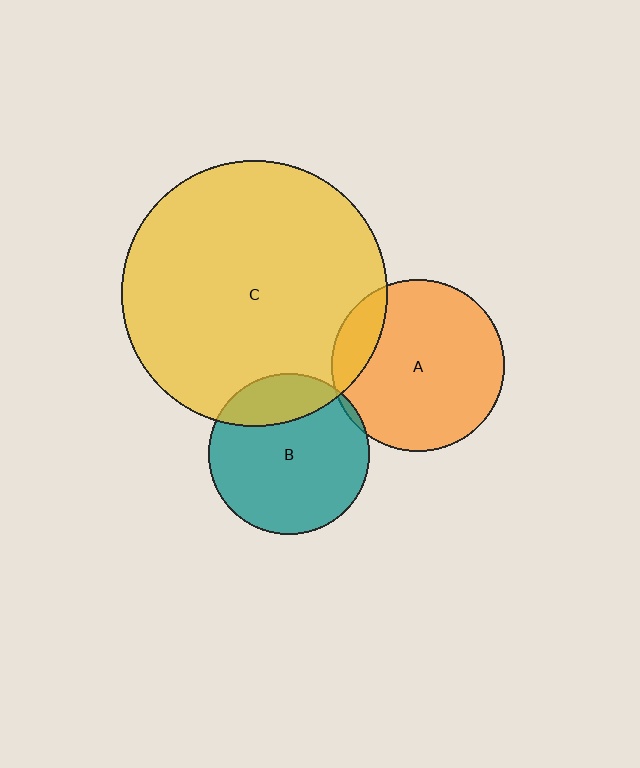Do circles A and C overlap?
Yes.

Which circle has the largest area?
Circle C (yellow).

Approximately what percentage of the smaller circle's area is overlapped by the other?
Approximately 15%.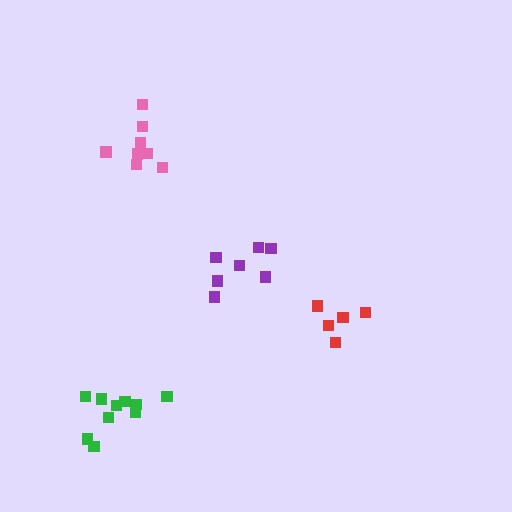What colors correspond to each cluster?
The clusters are colored: red, purple, pink, green.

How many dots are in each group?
Group 1: 5 dots, Group 2: 7 dots, Group 3: 8 dots, Group 4: 10 dots (30 total).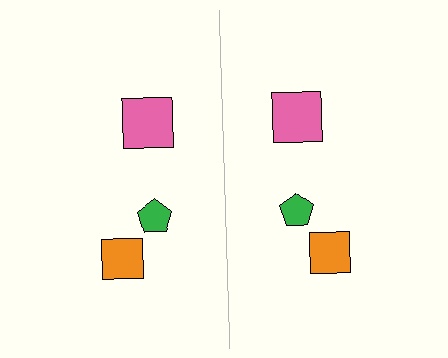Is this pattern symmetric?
Yes, this pattern has bilateral (reflection) symmetry.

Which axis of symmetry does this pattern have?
The pattern has a vertical axis of symmetry running through the center of the image.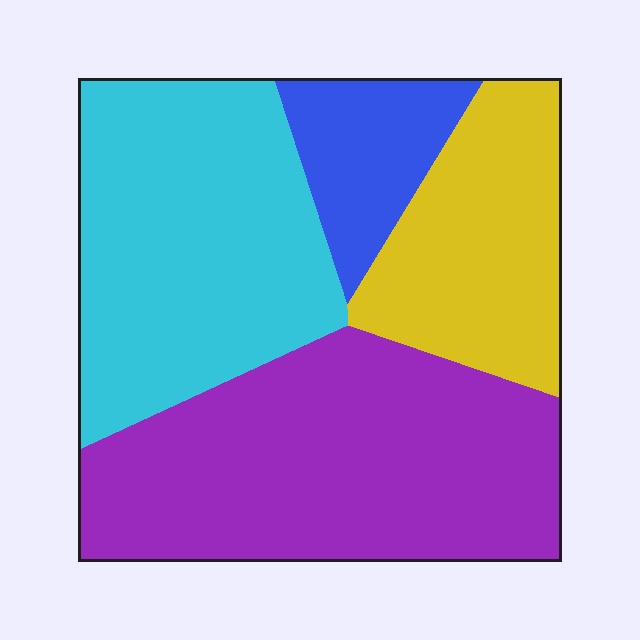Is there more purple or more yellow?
Purple.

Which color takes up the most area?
Purple, at roughly 40%.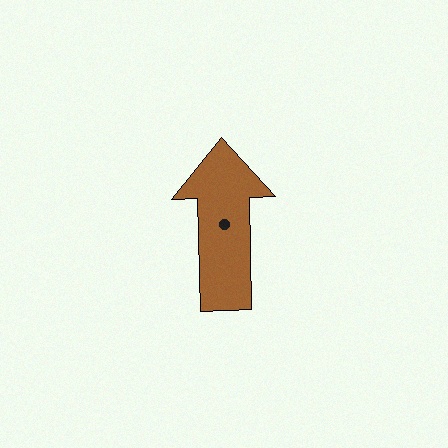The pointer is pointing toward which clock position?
Roughly 12 o'clock.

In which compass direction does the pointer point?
North.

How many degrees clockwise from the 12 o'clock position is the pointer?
Approximately 359 degrees.